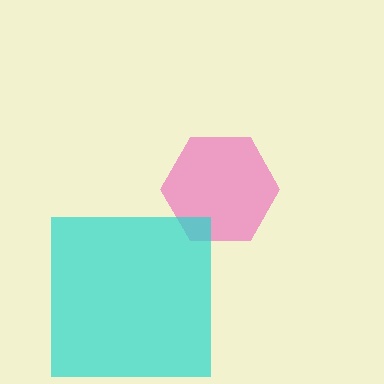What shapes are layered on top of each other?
The layered shapes are: a pink hexagon, a cyan square.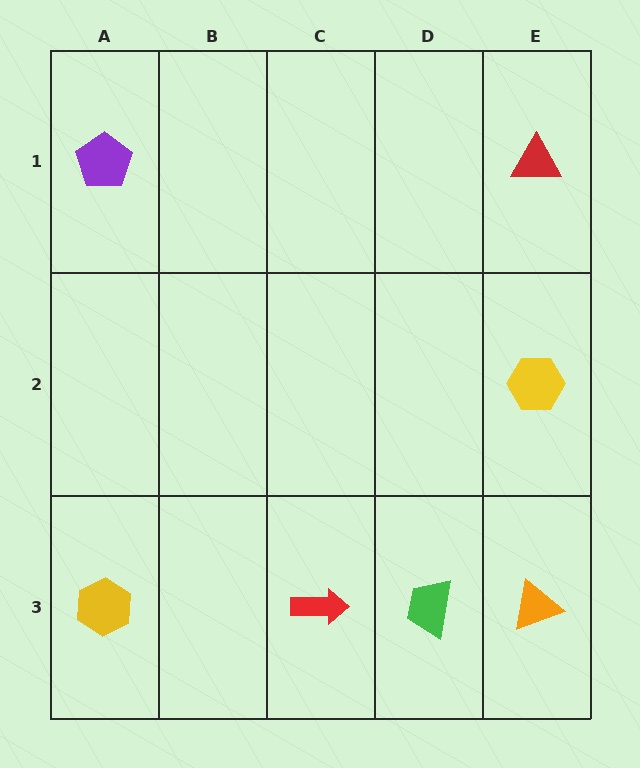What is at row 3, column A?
A yellow hexagon.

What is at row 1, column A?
A purple pentagon.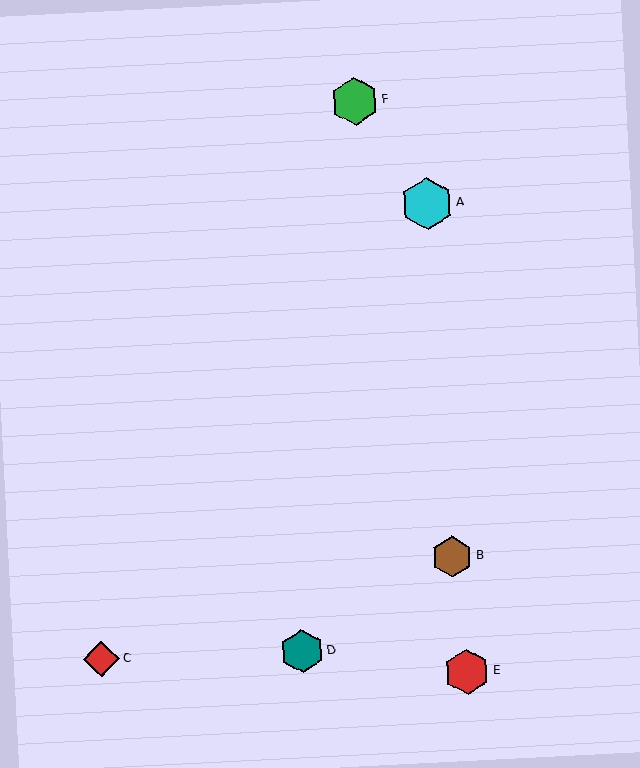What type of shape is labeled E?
Shape E is a red hexagon.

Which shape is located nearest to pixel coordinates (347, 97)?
The green hexagon (labeled F) at (355, 101) is nearest to that location.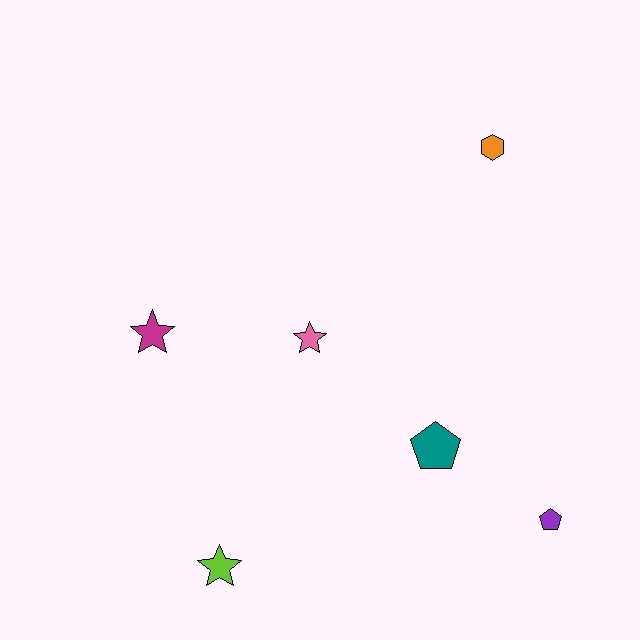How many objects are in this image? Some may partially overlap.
There are 6 objects.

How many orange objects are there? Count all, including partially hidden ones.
There is 1 orange object.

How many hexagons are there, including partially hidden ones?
There is 1 hexagon.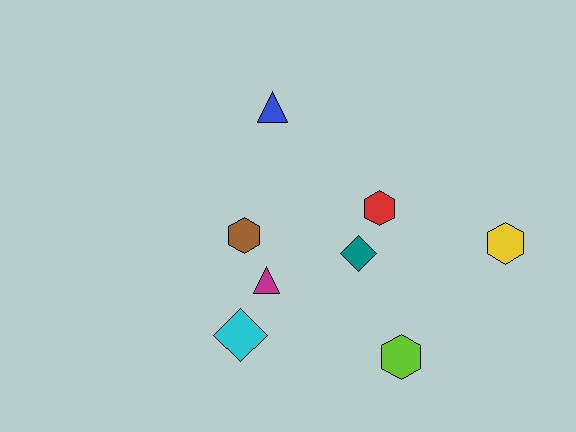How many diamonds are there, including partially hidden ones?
There are 2 diamonds.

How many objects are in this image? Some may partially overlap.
There are 8 objects.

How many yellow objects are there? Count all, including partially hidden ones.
There is 1 yellow object.